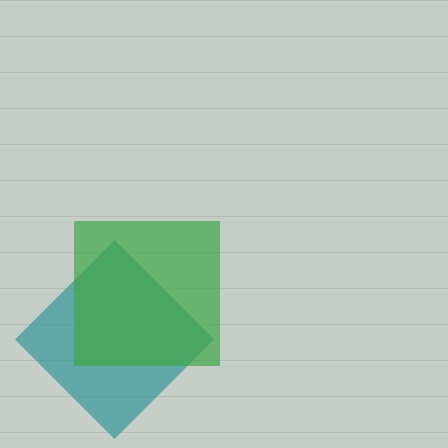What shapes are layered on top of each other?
The layered shapes are: a teal diamond, a green square.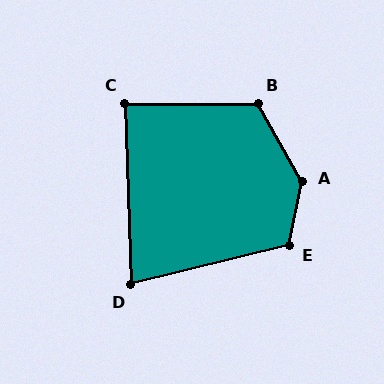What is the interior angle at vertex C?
Approximately 88 degrees (approximately right).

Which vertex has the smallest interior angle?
D, at approximately 78 degrees.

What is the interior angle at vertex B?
Approximately 119 degrees (obtuse).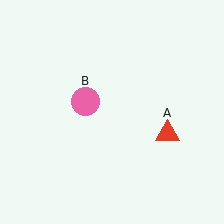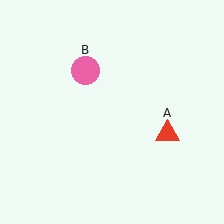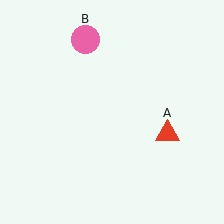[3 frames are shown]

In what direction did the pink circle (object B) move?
The pink circle (object B) moved up.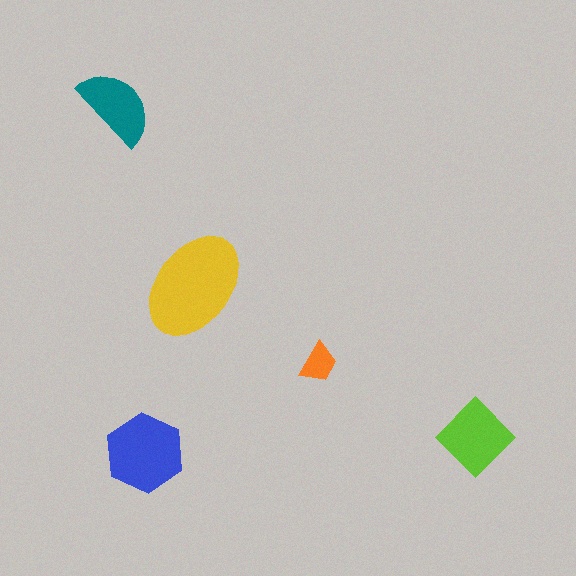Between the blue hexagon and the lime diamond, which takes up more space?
The blue hexagon.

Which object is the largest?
The yellow ellipse.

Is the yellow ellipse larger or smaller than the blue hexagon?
Larger.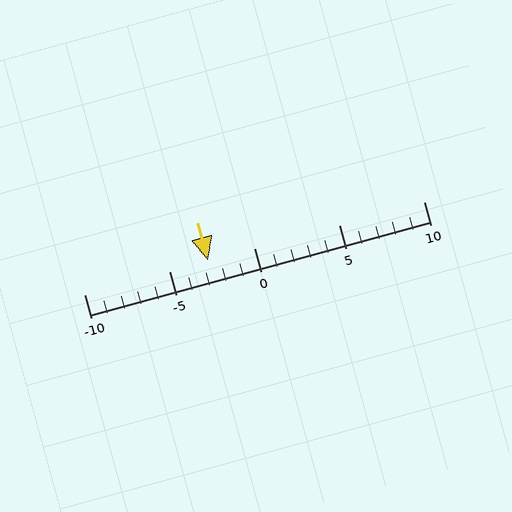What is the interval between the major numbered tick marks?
The major tick marks are spaced 5 units apart.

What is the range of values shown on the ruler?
The ruler shows values from -10 to 10.